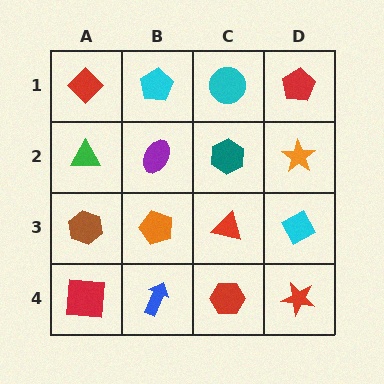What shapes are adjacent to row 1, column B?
A purple ellipse (row 2, column B), a red diamond (row 1, column A), a cyan circle (row 1, column C).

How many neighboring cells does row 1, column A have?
2.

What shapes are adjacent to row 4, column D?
A cyan diamond (row 3, column D), a red hexagon (row 4, column C).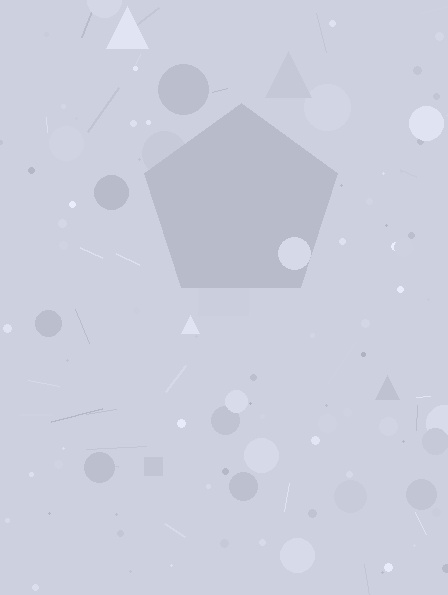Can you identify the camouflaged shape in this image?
The camouflaged shape is a pentagon.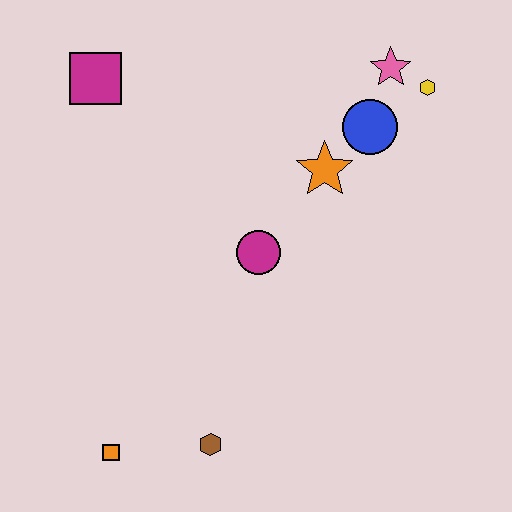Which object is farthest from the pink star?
The orange square is farthest from the pink star.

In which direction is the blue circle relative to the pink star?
The blue circle is below the pink star.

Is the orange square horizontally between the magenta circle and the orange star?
No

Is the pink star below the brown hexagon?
No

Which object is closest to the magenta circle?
The orange star is closest to the magenta circle.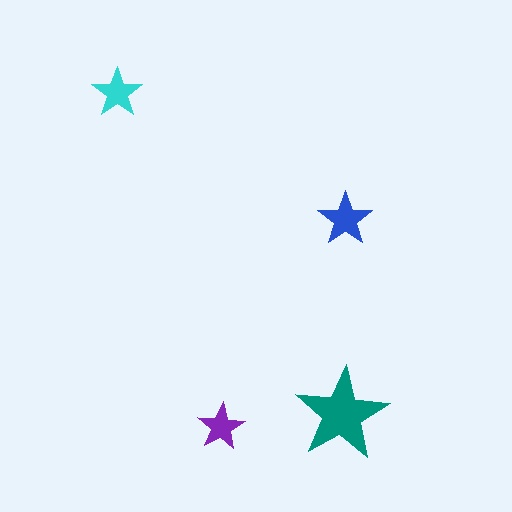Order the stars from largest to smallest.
the teal one, the blue one, the cyan one, the purple one.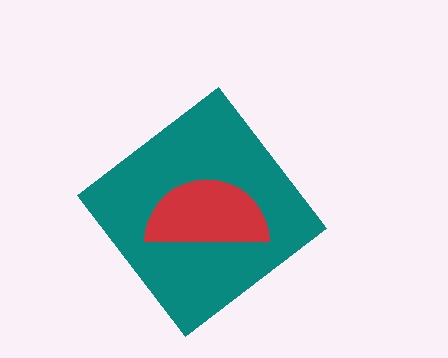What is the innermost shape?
The red semicircle.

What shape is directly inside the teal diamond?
The red semicircle.